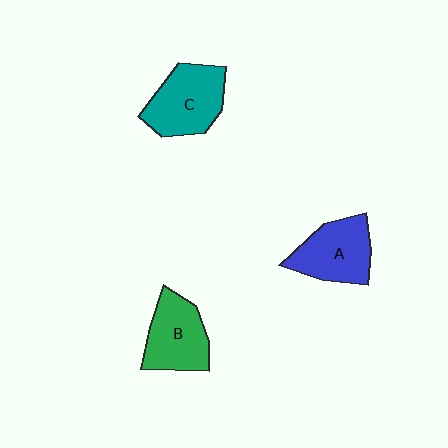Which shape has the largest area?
Shape C (teal).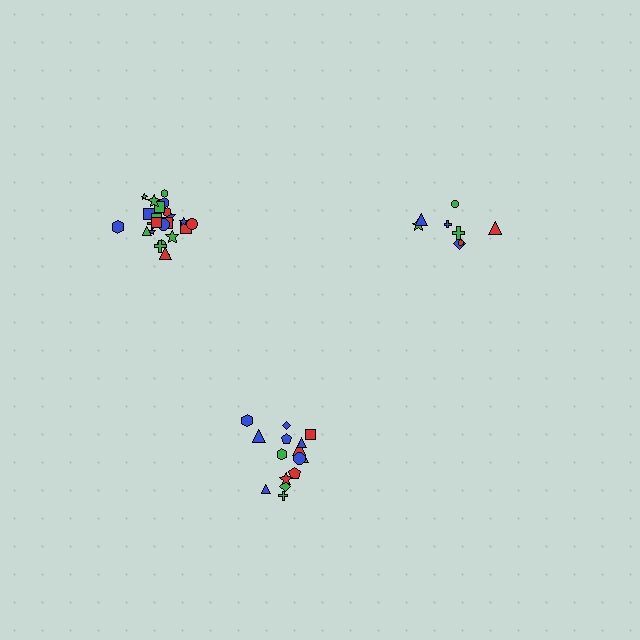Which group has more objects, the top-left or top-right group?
The top-left group.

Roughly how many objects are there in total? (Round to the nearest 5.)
Roughly 50 objects in total.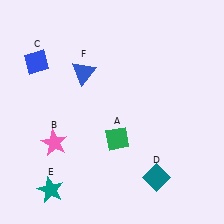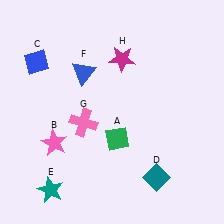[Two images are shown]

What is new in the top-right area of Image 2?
A magenta star (H) was added in the top-right area of Image 2.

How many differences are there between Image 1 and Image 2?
There are 2 differences between the two images.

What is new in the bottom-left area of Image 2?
A pink cross (G) was added in the bottom-left area of Image 2.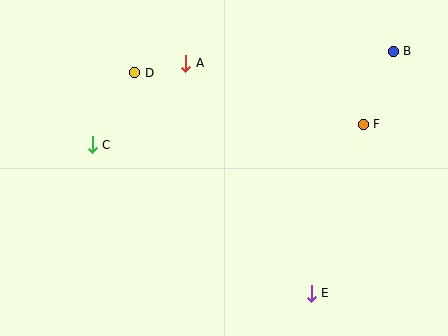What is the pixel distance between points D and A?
The distance between D and A is 52 pixels.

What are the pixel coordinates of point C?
Point C is at (92, 145).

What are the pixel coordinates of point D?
Point D is at (135, 73).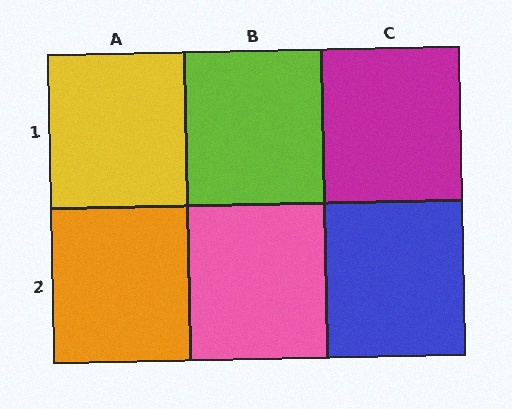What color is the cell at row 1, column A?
Yellow.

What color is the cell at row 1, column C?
Magenta.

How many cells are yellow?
1 cell is yellow.